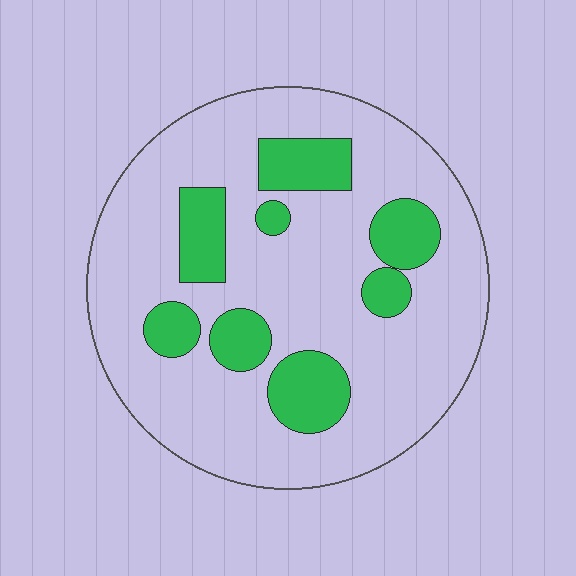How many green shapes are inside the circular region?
8.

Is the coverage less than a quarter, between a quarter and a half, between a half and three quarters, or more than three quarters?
Less than a quarter.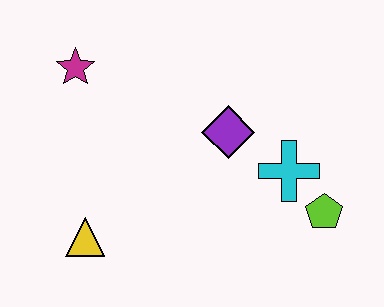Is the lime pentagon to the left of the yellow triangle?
No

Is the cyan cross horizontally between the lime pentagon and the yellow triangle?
Yes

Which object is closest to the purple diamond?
The cyan cross is closest to the purple diamond.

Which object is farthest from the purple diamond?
The yellow triangle is farthest from the purple diamond.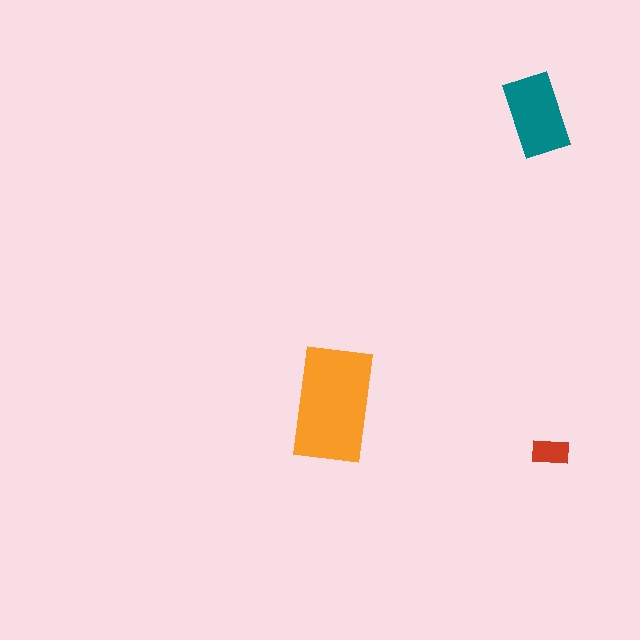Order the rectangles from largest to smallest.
the orange one, the teal one, the red one.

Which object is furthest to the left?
The orange rectangle is leftmost.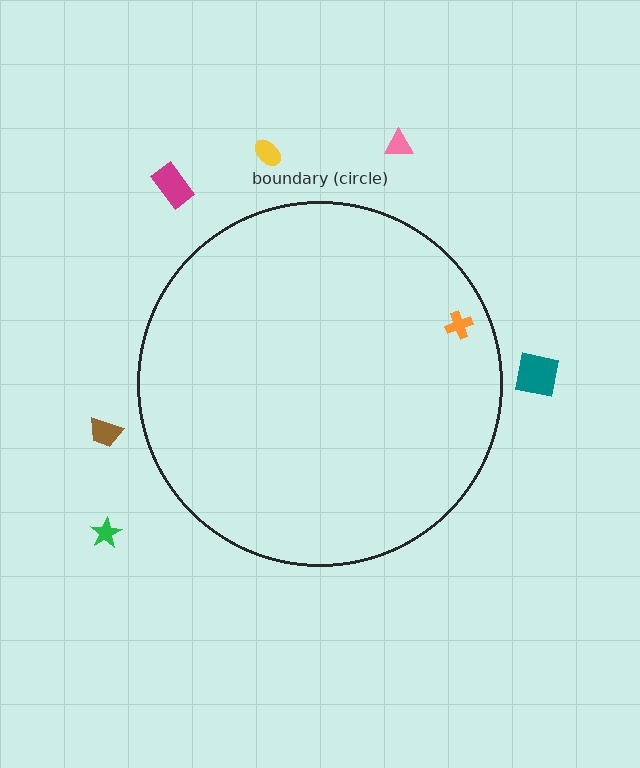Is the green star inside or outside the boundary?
Outside.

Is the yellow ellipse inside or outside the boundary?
Outside.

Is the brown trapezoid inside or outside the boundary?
Outside.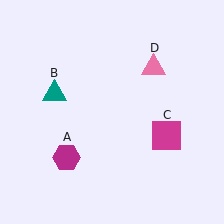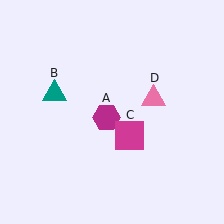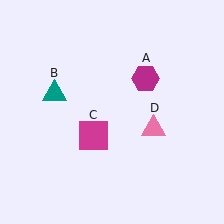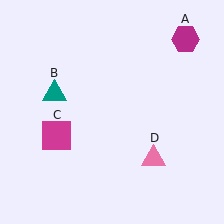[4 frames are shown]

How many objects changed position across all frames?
3 objects changed position: magenta hexagon (object A), magenta square (object C), pink triangle (object D).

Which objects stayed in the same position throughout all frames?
Teal triangle (object B) remained stationary.